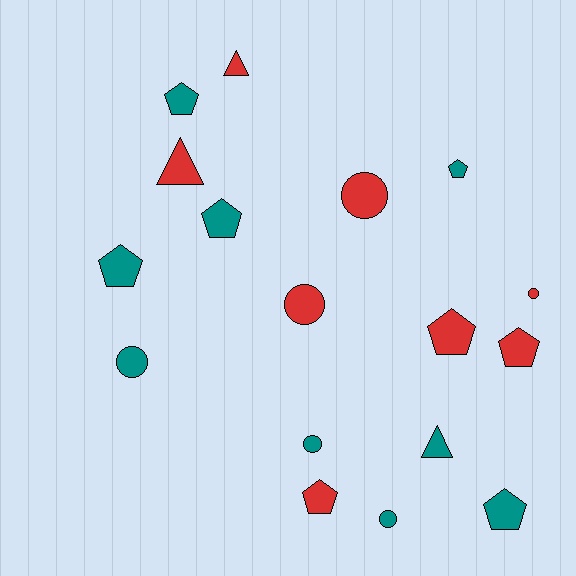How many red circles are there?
There are 3 red circles.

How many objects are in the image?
There are 17 objects.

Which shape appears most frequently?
Pentagon, with 8 objects.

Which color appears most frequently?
Teal, with 9 objects.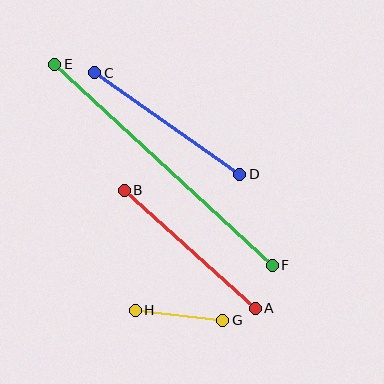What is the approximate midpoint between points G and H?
The midpoint is at approximately (179, 315) pixels.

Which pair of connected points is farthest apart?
Points E and F are farthest apart.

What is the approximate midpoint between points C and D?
The midpoint is at approximately (167, 123) pixels.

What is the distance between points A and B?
The distance is approximately 176 pixels.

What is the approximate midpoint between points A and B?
The midpoint is at approximately (190, 249) pixels.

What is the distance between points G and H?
The distance is approximately 88 pixels.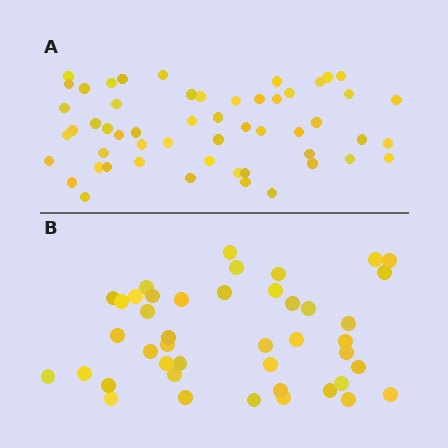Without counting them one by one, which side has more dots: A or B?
Region A (the top region) has more dots.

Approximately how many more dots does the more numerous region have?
Region A has roughly 12 or so more dots than region B.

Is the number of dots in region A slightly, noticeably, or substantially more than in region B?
Region A has noticeably more, but not dramatically so. The ratio is roughly 1.3 to 1.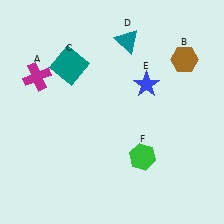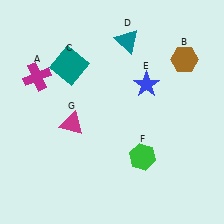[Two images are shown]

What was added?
A magenta triangle (G) was added in Image 2.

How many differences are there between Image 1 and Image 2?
There is 1 difference between the two images.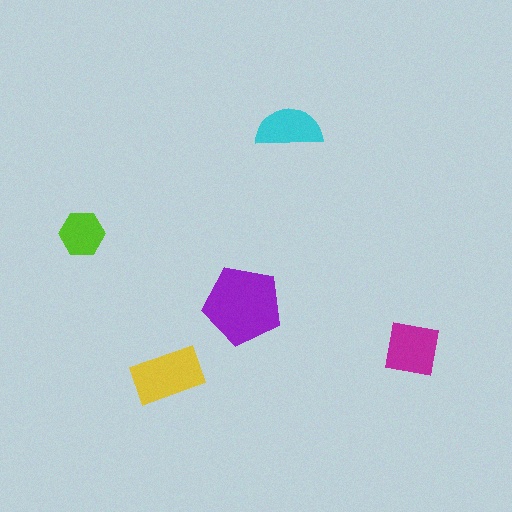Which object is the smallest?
The lime hexagon.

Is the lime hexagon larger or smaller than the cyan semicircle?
Smaller.